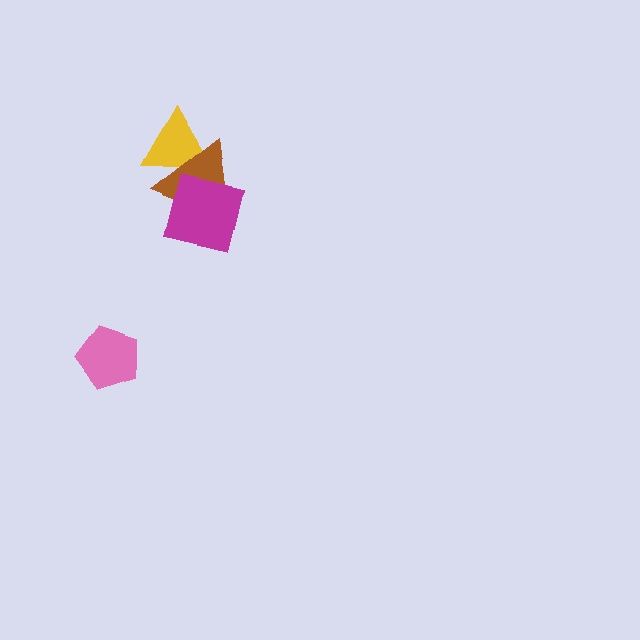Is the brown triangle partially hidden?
Yes, it is partially covered by another shape.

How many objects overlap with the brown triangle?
2 objects overlap with the brown triangle.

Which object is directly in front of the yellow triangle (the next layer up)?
The brown triangle is directly in front of the yellow triangle.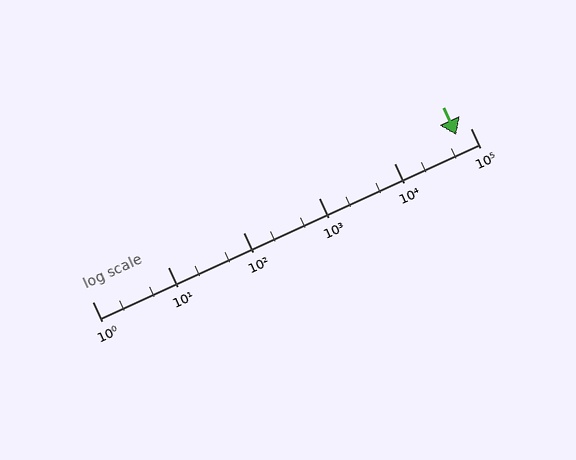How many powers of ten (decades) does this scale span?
The scale spans 5 decades, from 1 to 100000.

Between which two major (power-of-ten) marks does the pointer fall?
The pointer is between 10000 and 100000.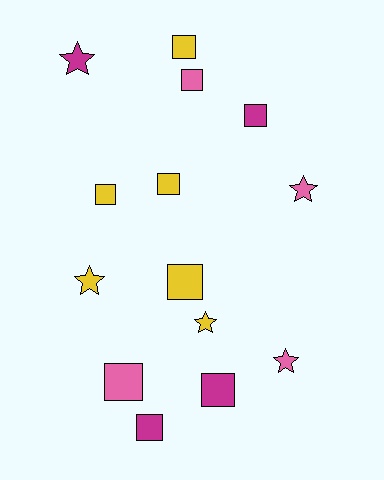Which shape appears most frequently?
Square, with 9 objects.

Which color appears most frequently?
Yellow, with 6 objects.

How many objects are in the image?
There are 14 objects.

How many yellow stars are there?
There are 2 yellow stars.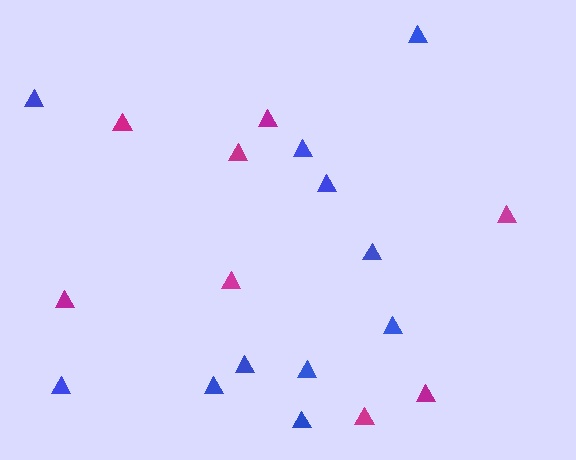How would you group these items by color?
There are 2 groups: one group of blue triangles (11) and one group of magenta triangles (8).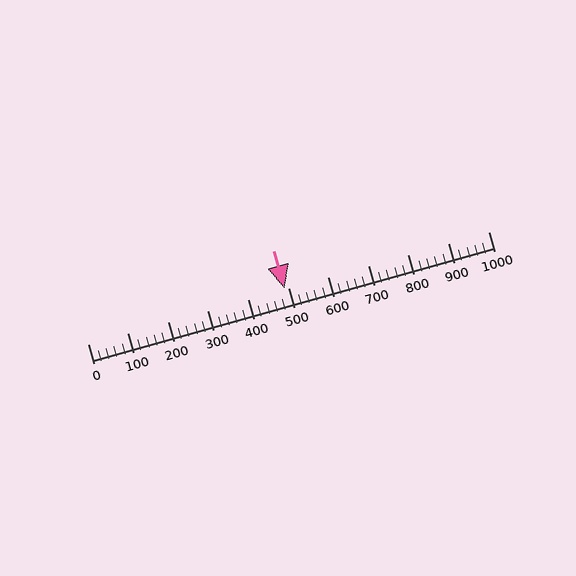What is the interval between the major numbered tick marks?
The major tick marks are spaced 100 units apart.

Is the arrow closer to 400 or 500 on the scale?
The arrow is closer to 500.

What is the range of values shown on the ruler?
The ruler shows values from 0 to 1000.